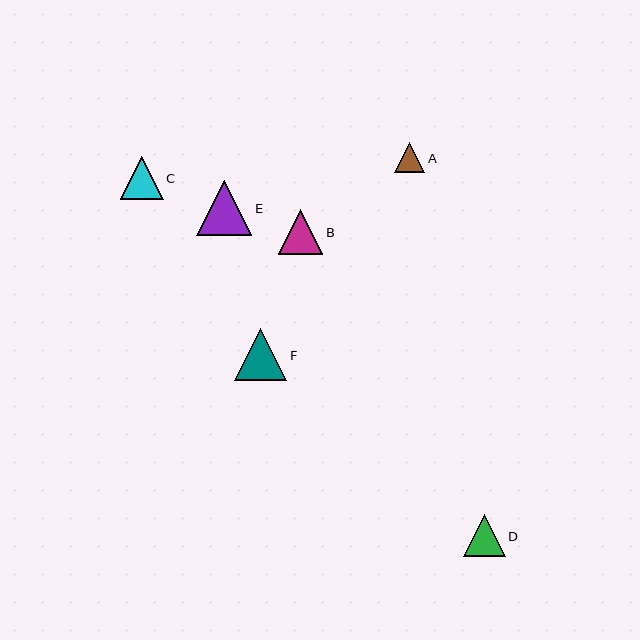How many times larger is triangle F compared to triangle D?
Triangle F is approximately 1.2 times the size of triangle D.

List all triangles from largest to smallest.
From largest to smallest: E, F, B, C, D, A.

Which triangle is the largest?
Triangle E is the largest with a size of approximately 56 pixels.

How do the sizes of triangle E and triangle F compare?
Triangle E and triangle F are approximately the same size.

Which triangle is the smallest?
Triangle A is the smallest with a size of approximately 30 pixels.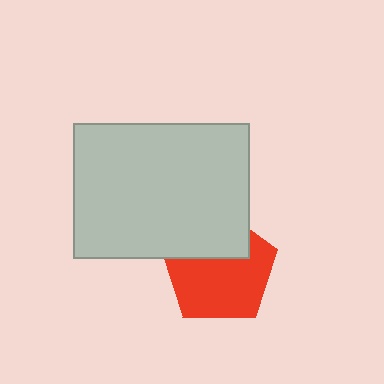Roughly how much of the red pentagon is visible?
Most of it is visible (roughly 66%).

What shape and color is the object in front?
The object in front is a light gray rectangle.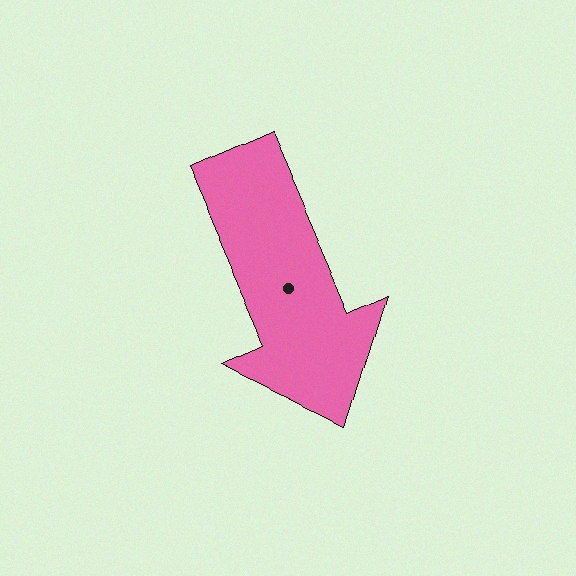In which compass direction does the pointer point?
Southeast.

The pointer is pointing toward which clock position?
Roughly 5 o'clock.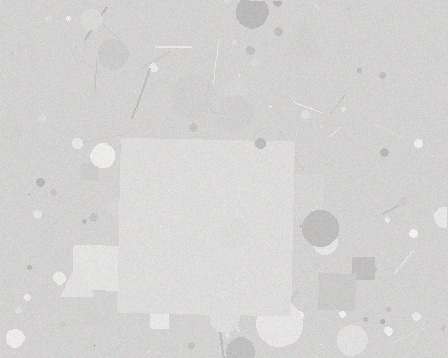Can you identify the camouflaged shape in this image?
The camouflaged shape is a square.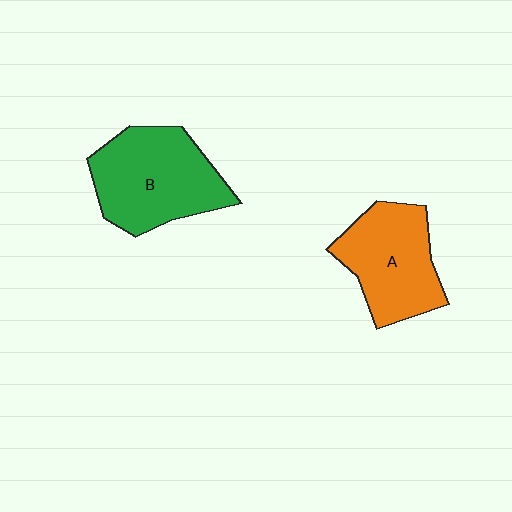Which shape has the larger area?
Shape B (green).